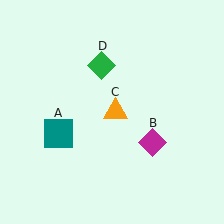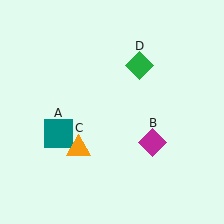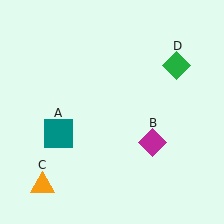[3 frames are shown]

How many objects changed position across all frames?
2 objects changed position: orange triangle (object C), green diamond (object D).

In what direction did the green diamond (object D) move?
The green diamond (object D) moved right.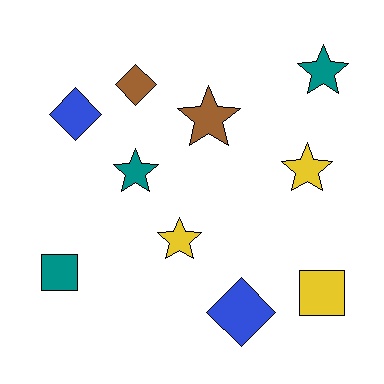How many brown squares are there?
There are no brown squares.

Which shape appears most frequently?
Star, with 5 objects.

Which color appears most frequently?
Yellow, with 3 objects.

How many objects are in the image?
There are 10 objects.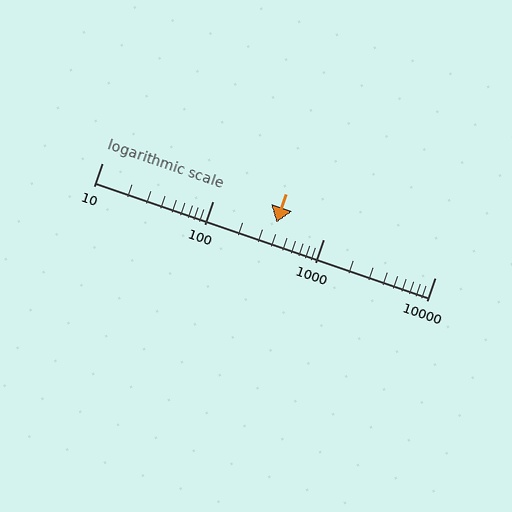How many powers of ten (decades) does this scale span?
The scale spans 3 decades, from 10 to 10000.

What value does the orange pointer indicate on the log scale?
The pointer indicates approximately 370.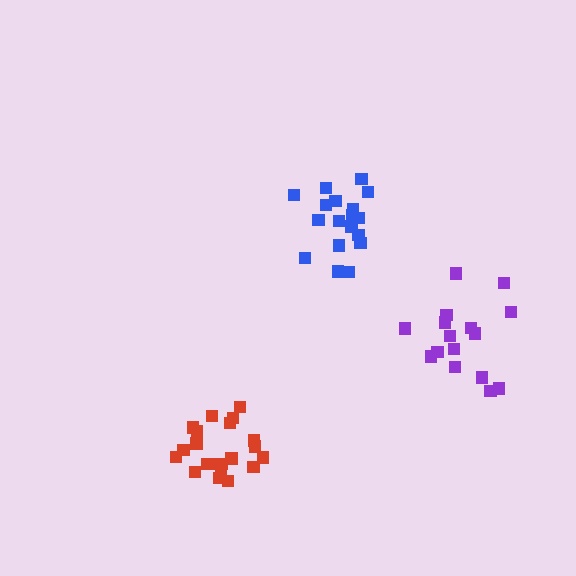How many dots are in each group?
Group 1: 21 dots, Group 2: 18 dots, Group 3: 16 dots (55 total).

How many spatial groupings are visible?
There are 3 spatial groupings.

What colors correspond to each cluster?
The clusters are colored: red, blue, purple.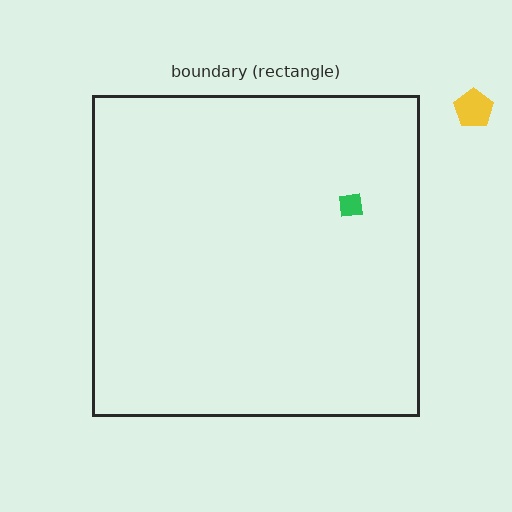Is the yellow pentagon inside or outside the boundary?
Outside.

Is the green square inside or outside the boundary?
Inside.